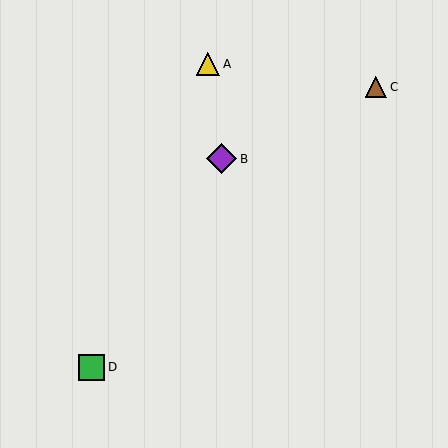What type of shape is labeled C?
Shape C is a brown triangle.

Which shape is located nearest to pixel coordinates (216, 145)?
The purple diamond (labeled B) at (222, 159) is nearest to that location.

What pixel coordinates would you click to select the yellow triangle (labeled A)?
Click at (208, 64) to select the yellow triangle A.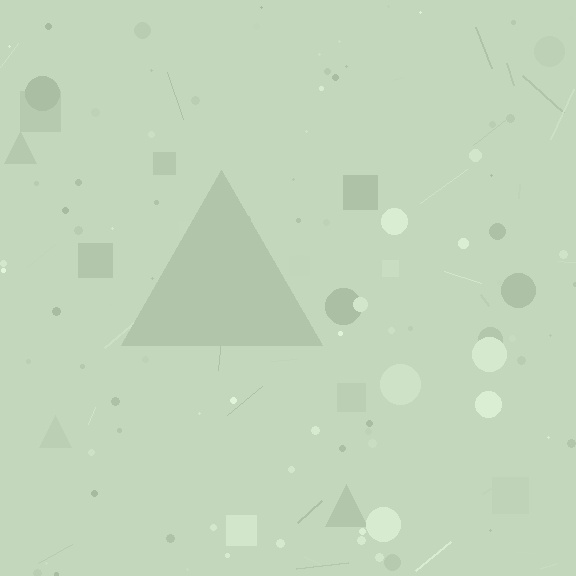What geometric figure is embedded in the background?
A triangle is embedded in the background.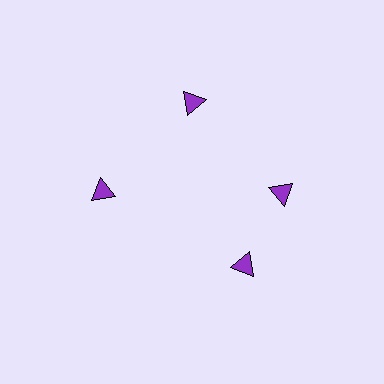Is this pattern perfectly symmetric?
No. The 4 purple triangles are arranged in a ring, but one element near the 6 o'clock position is rotated out of alignment along the ring, breaking the 4-fold rotational symmetry.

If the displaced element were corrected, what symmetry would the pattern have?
It would have 4-fold rotational symmetry — the pattern would map onto itself every 90 degrees.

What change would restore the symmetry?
The symmetry would be restored by rotating it back into even spacing with its neighbors so that all 4 triangles sit at equal angles and equal distance from the center.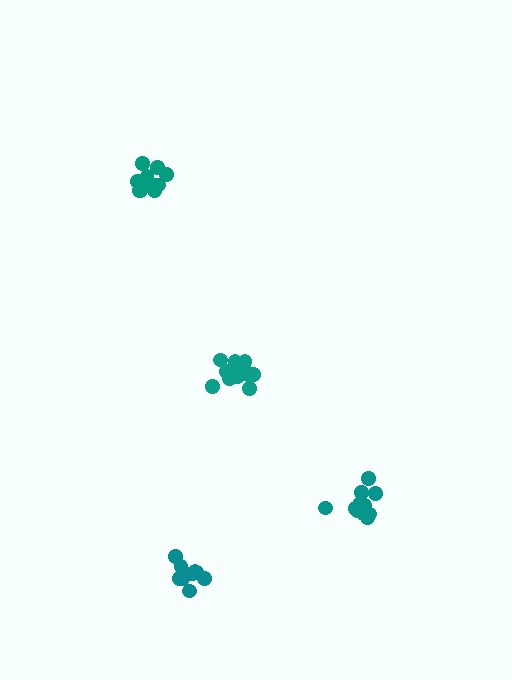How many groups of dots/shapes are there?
There are 4 groups.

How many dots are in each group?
Group 1: 10 dots, Group 2: 11 dots, Group 3: 11 dots, Group 4: 13 dots (45 total).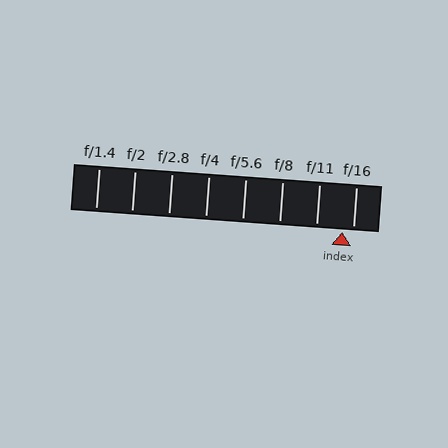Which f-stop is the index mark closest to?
The index mark is closest to f/16.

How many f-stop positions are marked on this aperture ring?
There are 8 f-stop positions marked.